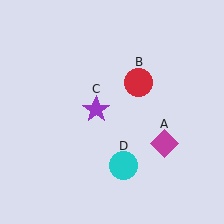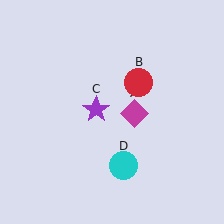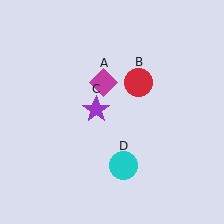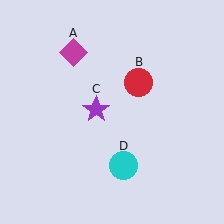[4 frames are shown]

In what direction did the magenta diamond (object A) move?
The magenta diamond (object A) moved up and to the left.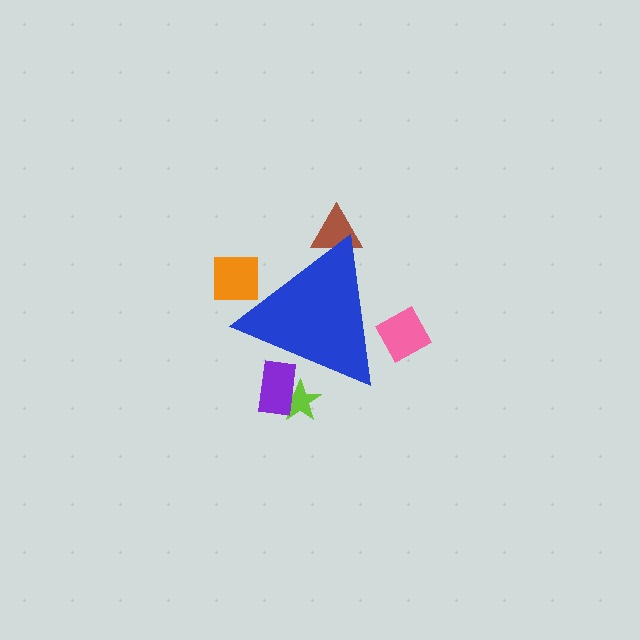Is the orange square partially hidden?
Yes, the orange square is partially hidden behind the blue triangle.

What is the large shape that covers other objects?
A blue triangle.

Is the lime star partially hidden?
Yes, the lime star is partially hidden behind the blue triangle.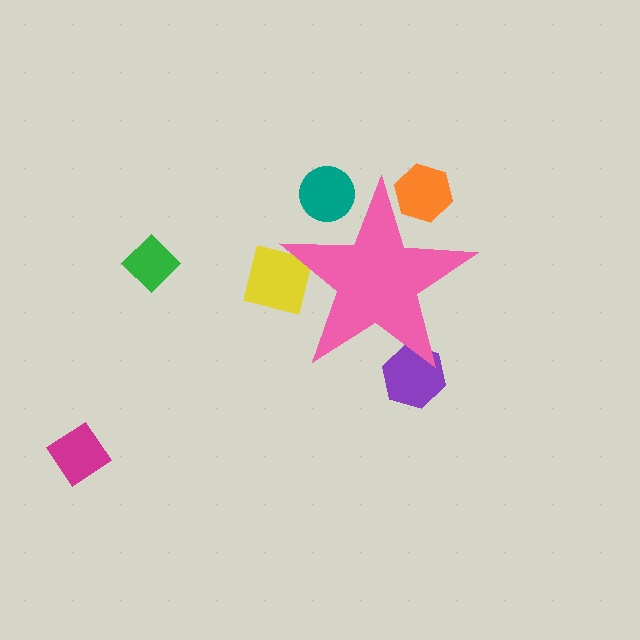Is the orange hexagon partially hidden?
Yes, the orange hexagon is partially hidden behind the pink star.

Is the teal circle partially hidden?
Yes, the teal circle is partially hidden behind the pink star.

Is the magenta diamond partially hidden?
No, the magenta diamond is fully visible.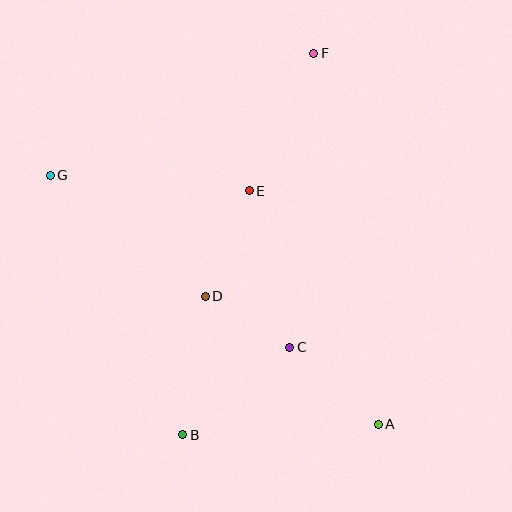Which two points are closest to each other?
Points C and D are closest to each other.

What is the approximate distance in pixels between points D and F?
The distance between D and F is approximately 266 pixels.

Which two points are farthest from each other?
Points A and G are farthest from each other.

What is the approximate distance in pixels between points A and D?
The distance between A and D is approximately 215 pixels.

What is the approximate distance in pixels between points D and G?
The distance between D and G is approximately 197 pixels.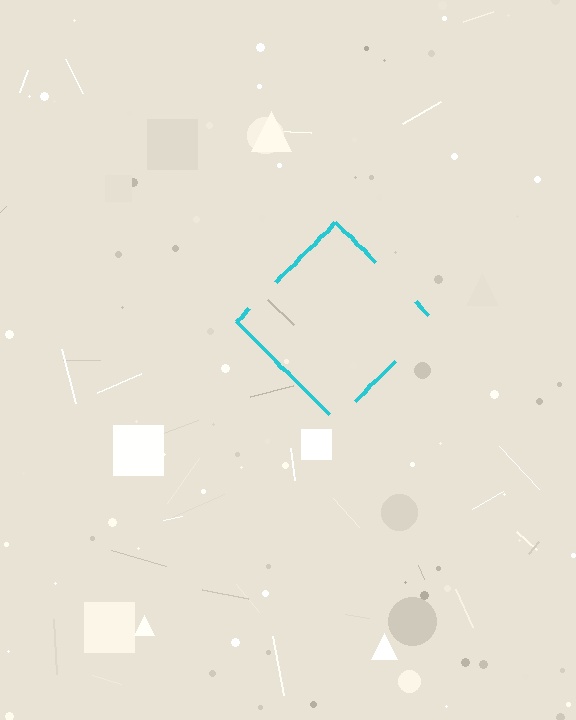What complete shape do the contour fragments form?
The contour fragments form a diamond.